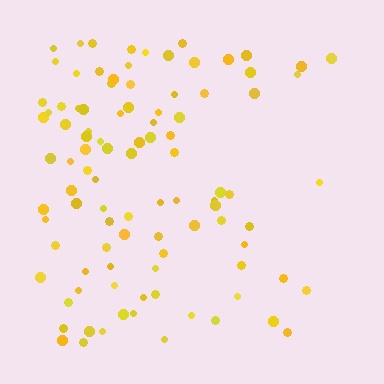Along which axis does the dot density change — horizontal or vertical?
Horizontal.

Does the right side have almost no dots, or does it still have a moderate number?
Still a moderate number, just noticeably fewer than the left.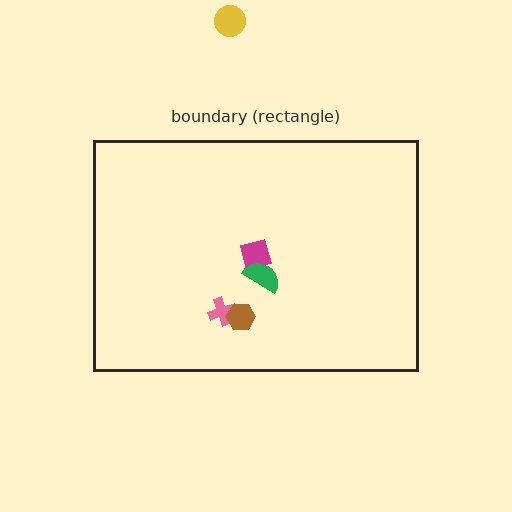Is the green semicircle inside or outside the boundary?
Inside.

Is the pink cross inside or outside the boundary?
Inside.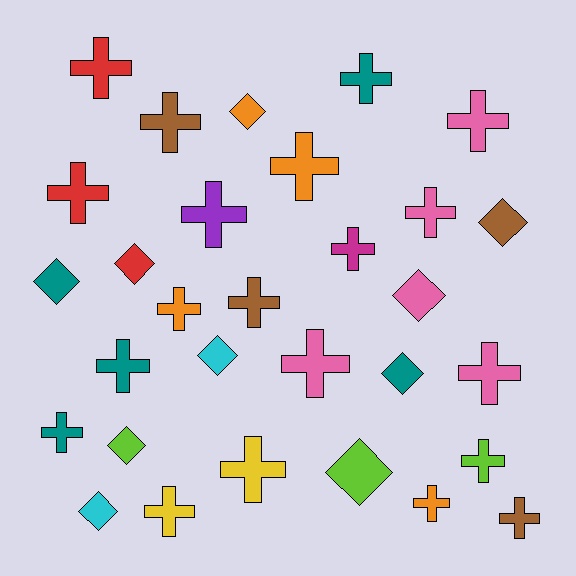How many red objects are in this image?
There are 3 red objects.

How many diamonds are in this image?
There are 10 diamonds.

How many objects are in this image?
There are 30 objects.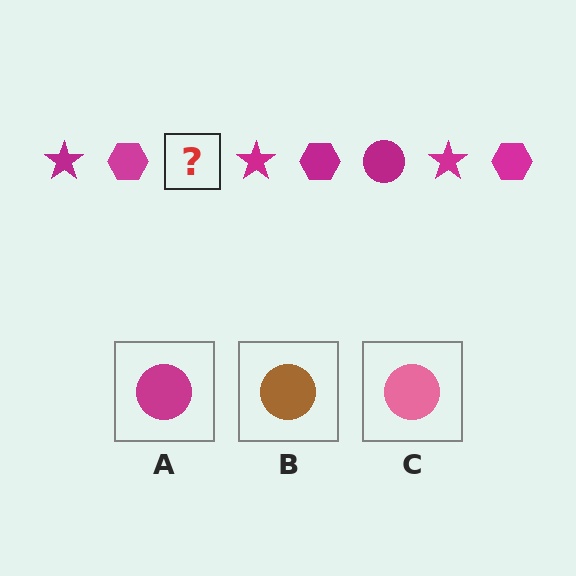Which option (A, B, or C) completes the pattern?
A.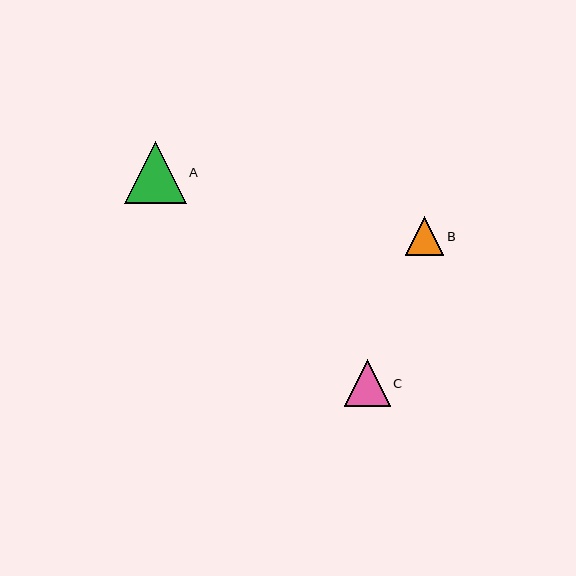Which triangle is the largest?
Triangle A is the largest with a size of approximately 62 pixels.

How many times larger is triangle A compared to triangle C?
Triangle A is approximately 1.3 times the size of triangle C.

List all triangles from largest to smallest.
From largest to smallest: A, C, B.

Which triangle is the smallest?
Triangle B is the smallest with a size of approximately 38 pixels.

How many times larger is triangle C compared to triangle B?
Triangle C is approximately 1.2 times the size of triangle B.